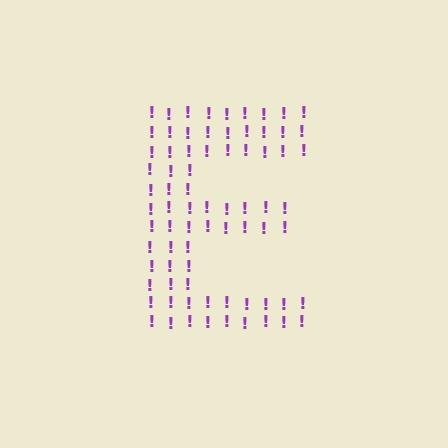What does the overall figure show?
The overall figure shows the letter E.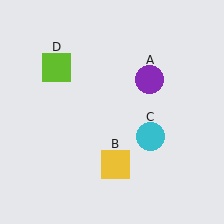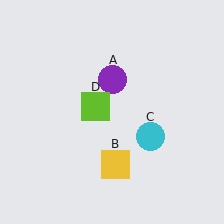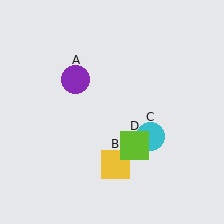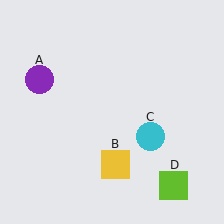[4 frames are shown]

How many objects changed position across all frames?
2 objects changed position: purple circle (object A), lime square (object D).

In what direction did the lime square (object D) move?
The lime square (object D) moved down and to the right.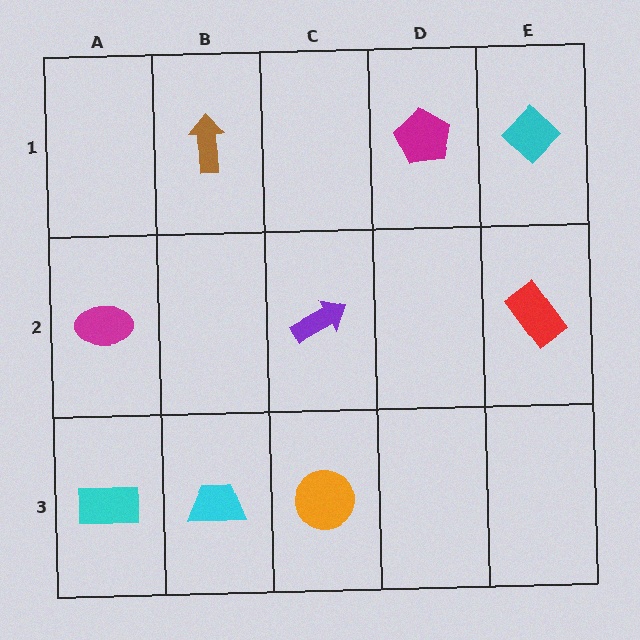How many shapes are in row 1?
3 shapes.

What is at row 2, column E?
A red rectangle.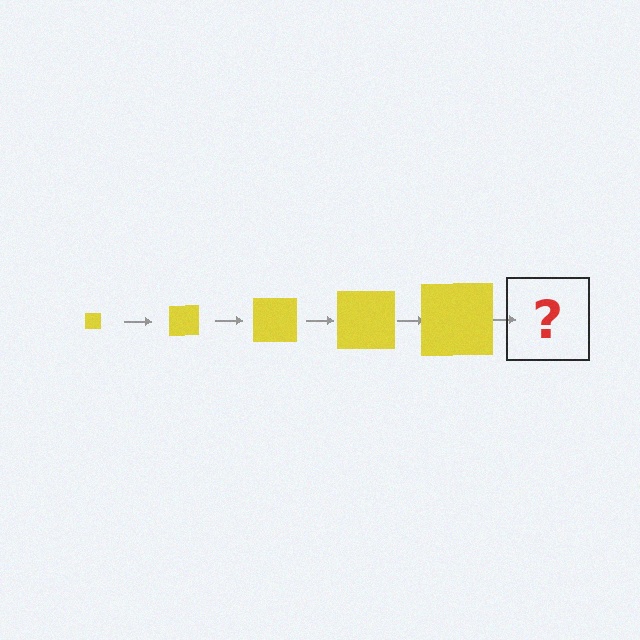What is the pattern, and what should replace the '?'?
The pattern is that the square gets progressively larger each step. The '?' should be a yellow square, larger than the previous one.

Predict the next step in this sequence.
The next step is a yellow square, larger than the previous one.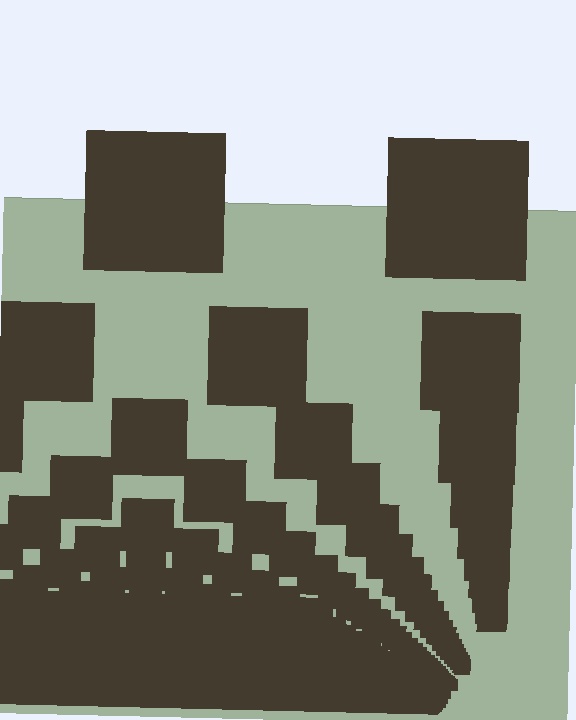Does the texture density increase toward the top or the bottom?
Density increases toward the bottom.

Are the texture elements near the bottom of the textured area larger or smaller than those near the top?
Smaller. The gradient is inverted — elements near the bottom are smaller and denser.